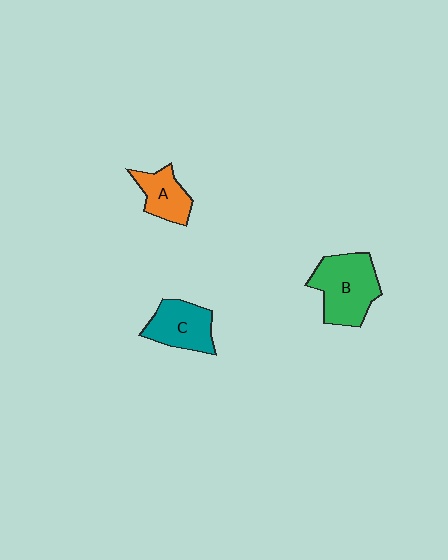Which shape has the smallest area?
Shape A (orange).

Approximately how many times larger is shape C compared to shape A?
Approximately 1.3 times.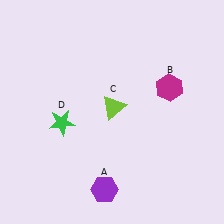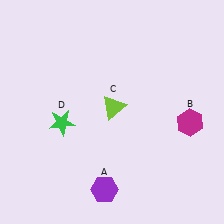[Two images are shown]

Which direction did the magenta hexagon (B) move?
The magenta hexagon (B) moved down.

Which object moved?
The magenta hexagon (B) moved down.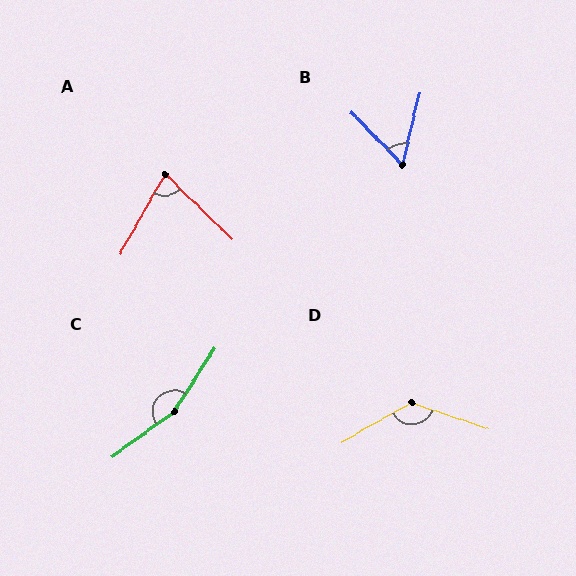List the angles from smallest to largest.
B (58°), A (75°), D (132°), C (158°).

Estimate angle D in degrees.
Approximately 132 degrees.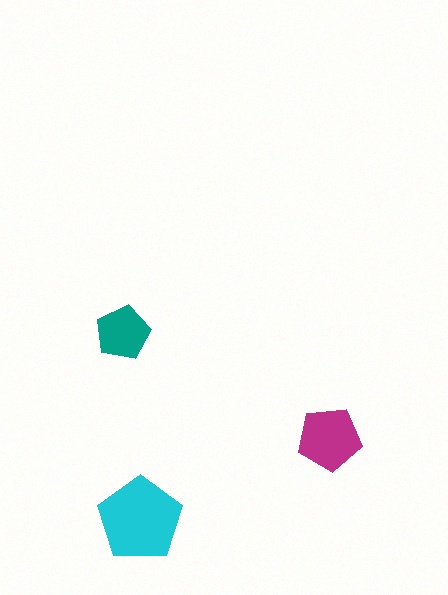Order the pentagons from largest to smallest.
the cyan one, the magenta one, the teal one.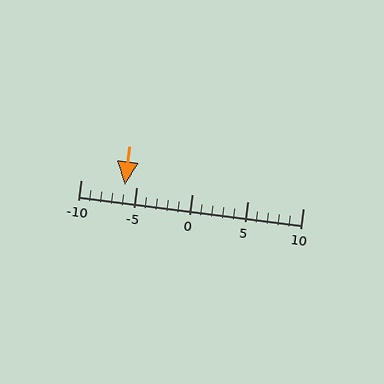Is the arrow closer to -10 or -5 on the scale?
The arrow is closer to -5.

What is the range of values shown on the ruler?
The ruler shows values from -10 to 10.